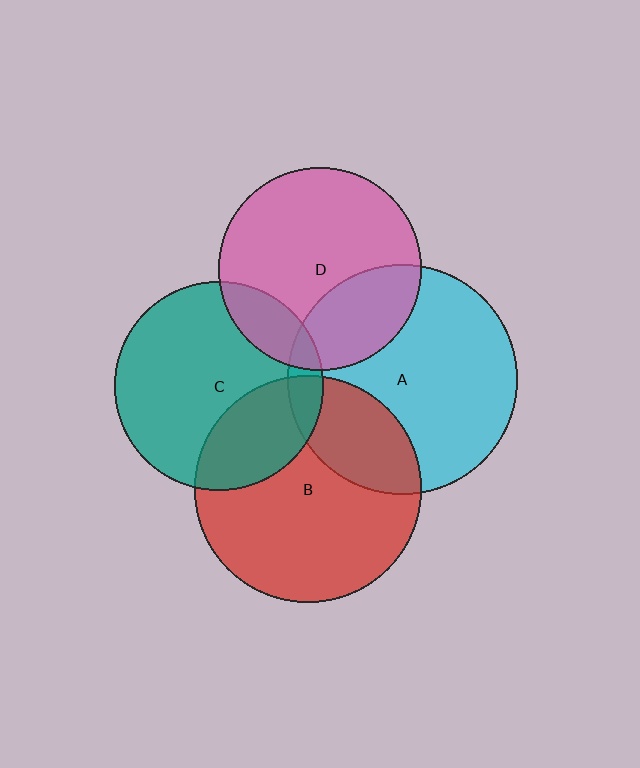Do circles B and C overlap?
Yes.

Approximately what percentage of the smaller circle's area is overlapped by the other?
Approximately 30%.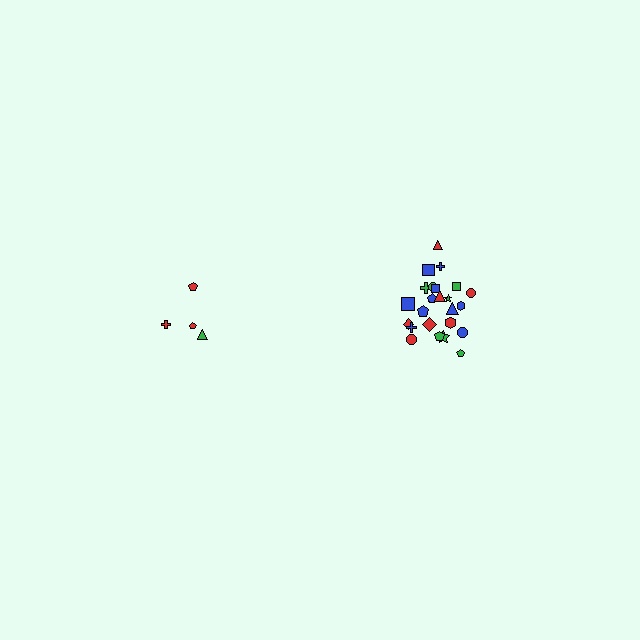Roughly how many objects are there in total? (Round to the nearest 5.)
Roughly 30 objects in total.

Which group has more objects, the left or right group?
The right group.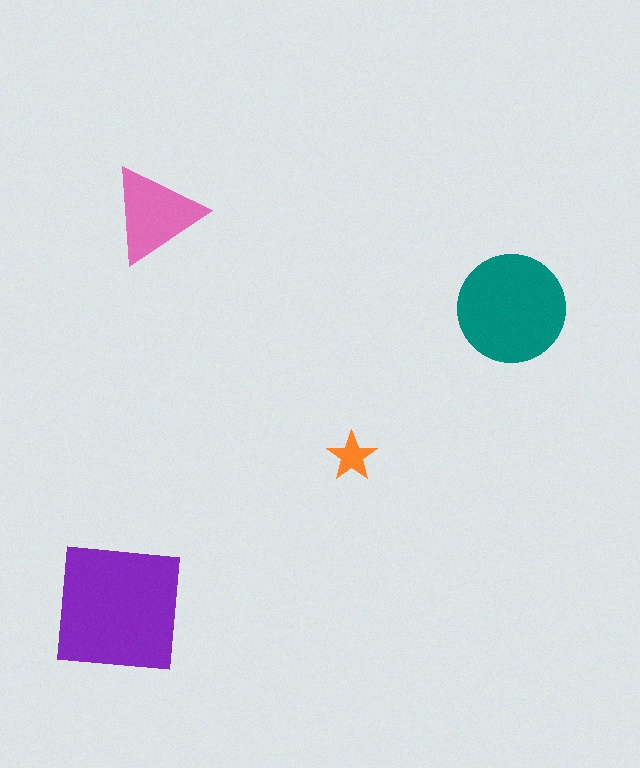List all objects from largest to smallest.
The purple square, the teal circle, the pink triangle, the orange star.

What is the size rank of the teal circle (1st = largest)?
2nd.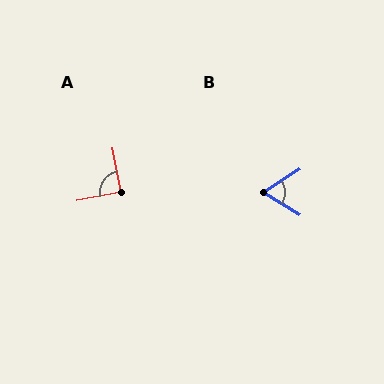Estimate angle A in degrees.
Approximately 90 degrees.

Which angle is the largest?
A, at approximately 90 degrees.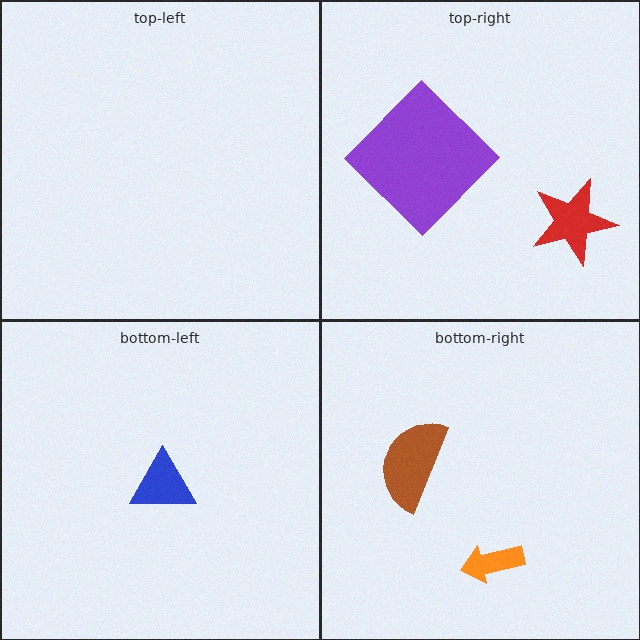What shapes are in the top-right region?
The purple diamond, the red star.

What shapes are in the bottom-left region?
The blue triangle.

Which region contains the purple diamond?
The top-right region.